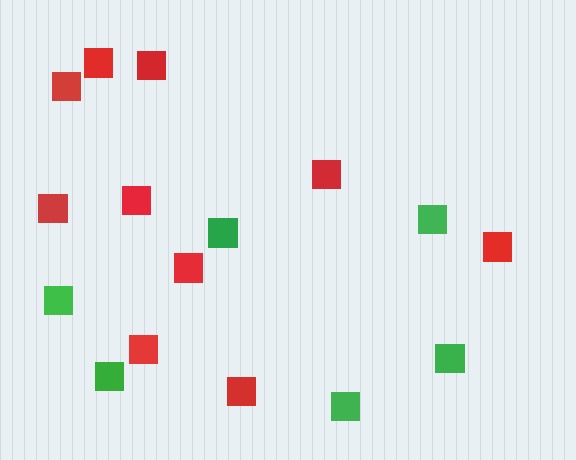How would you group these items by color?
There are 2 groups: one group of green squares (6) and one group of red squares (10).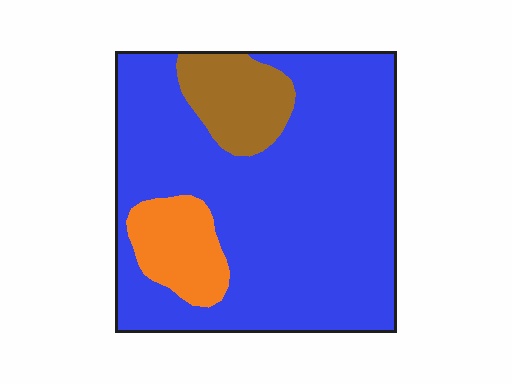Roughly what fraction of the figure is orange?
Orange takes up less than a sixth of the figure.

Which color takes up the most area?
Blue, at roughly 80%.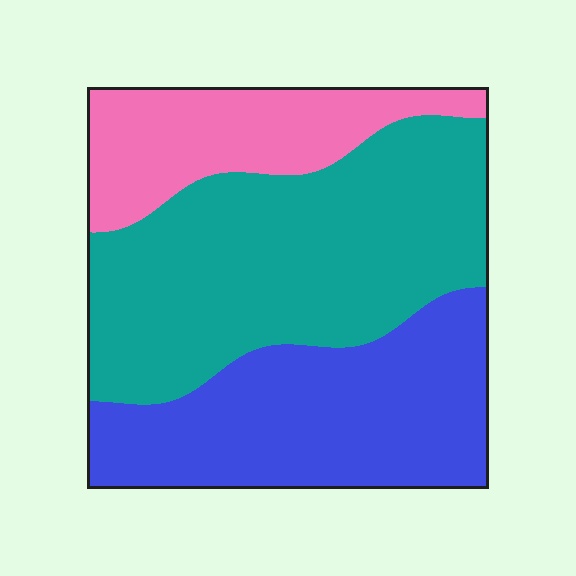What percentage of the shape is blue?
Blue covers about 35% of the shape.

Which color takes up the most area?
Teal, at roughly 45%.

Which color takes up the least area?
Pink, at roughly 20%.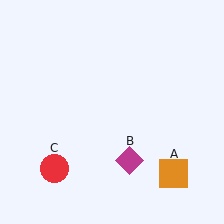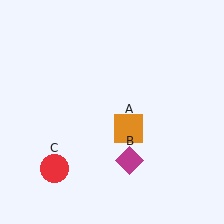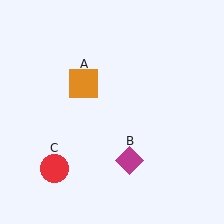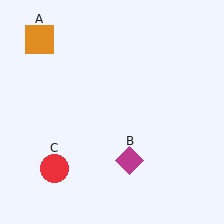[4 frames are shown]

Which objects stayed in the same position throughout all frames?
Magenta diamond (object B) and red circle (object C) remained stationary.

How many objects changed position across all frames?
1 object changed position: orange square (object A).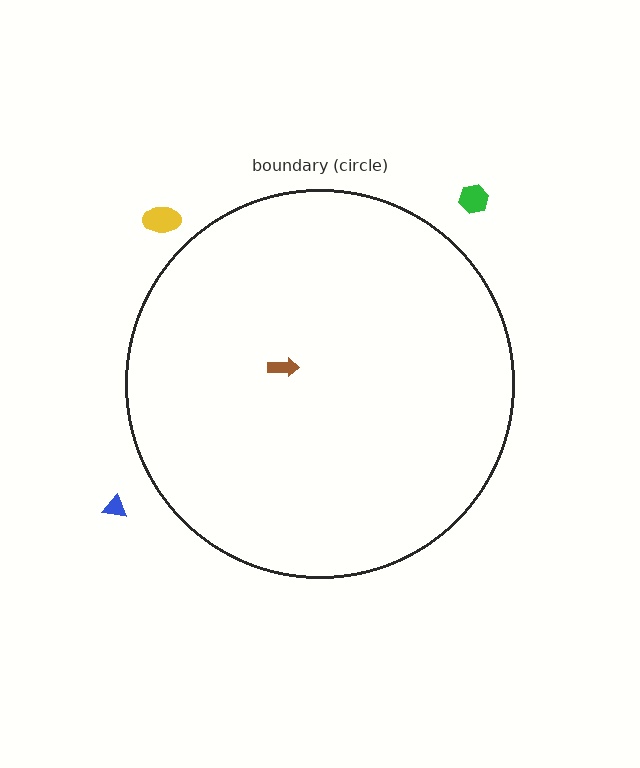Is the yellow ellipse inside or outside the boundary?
Outside.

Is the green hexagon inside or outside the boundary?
Outside.